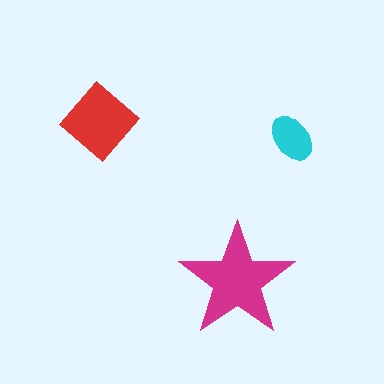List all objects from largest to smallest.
The magenta star, the red diamond, the cyan ellipse.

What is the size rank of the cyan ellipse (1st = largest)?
3rd.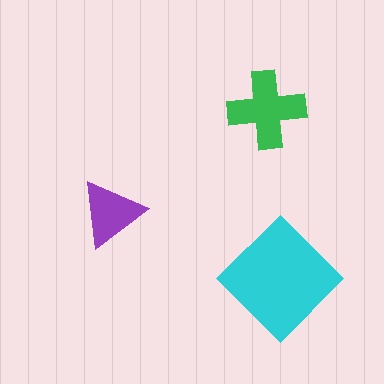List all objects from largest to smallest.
The cyan diamond, the green cross, the purple triangle.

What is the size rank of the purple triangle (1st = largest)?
3rd.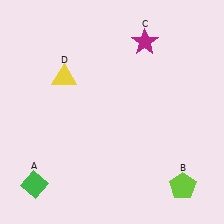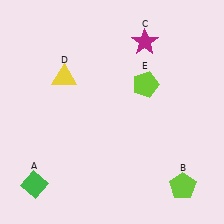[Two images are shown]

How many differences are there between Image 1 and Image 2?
There is 1 difference between the two images.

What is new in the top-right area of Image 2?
A lime pentagon (E) was added in the top-right area of Image 2.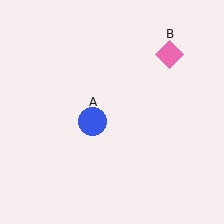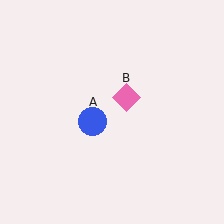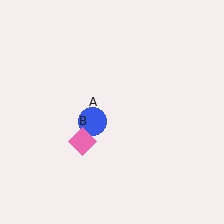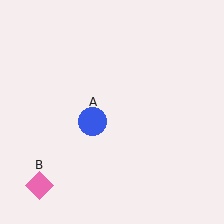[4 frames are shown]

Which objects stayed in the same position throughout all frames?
Blue circle (object A) remained stationary.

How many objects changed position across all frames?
1 object changed position: pink diamond (object B).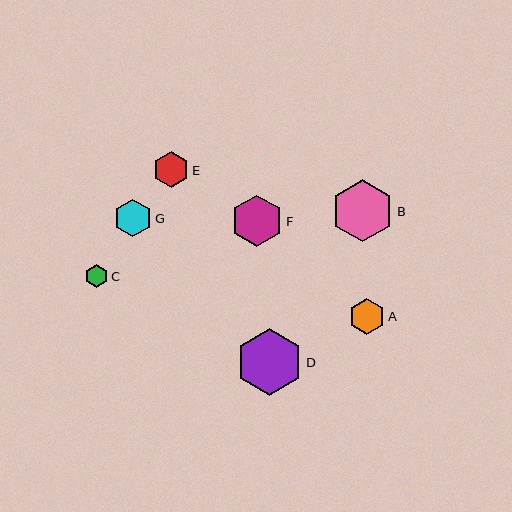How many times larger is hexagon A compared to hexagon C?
Hexagon A is approximately 1.6 times the size of hexagon C.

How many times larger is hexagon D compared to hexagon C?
Hexagon D is approximately 2.9 times the size of hexagon C.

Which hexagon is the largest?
Hexagon D is the largest with a size of approximately 67 pixels.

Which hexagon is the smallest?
Hexagon C is the smallest with a size of approximately 23 pixels.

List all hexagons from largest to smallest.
From largest to smallest: D, B, F, G, E, A, C.